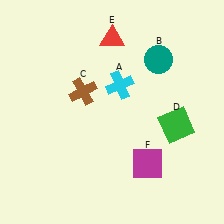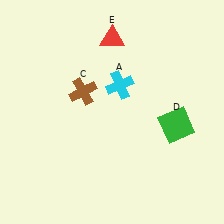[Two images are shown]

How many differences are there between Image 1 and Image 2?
There are 2 differences between the two images.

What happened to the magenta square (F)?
The magenta square (F) was removed in Image 2. It was in the bottom-right area of Image 1.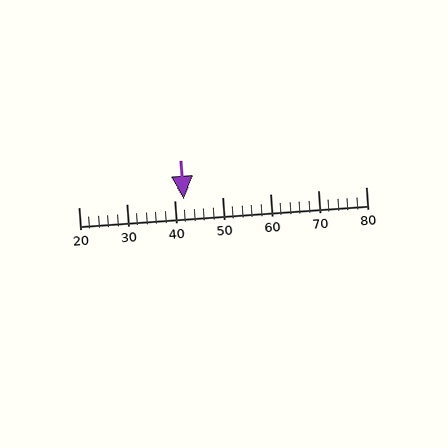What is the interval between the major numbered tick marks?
The major tick marks are spaced 10 units apart.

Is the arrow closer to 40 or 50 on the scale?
The arrow is closer to 40.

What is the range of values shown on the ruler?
The ruler shows values from 20 to 80.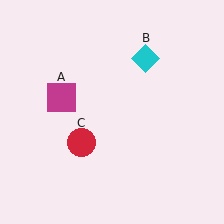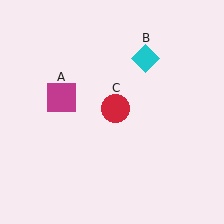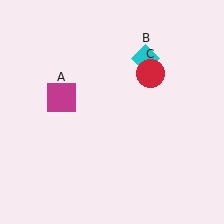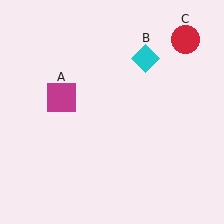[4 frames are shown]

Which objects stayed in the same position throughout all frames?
Magenta square (object A) and cyan diamond (object B) remained stationary.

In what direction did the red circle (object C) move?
The red circle (object C) moved up and to the right.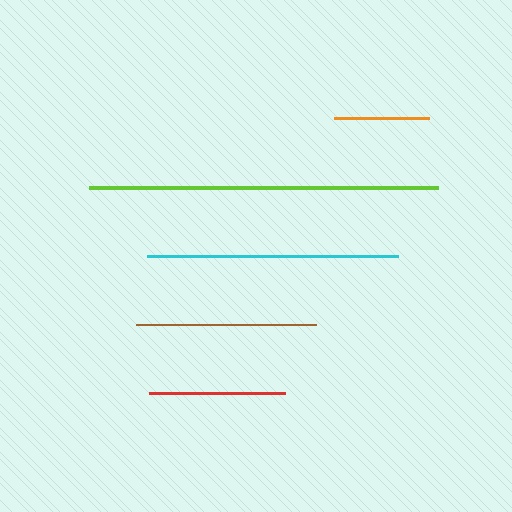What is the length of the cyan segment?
The cyan segment is approximately 251 pixels long.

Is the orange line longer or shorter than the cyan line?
The cyan line is longer than the orange line.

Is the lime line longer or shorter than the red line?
The lime line is longer than the red line.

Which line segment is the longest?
The lime line is the longest at approximately 349 pixels.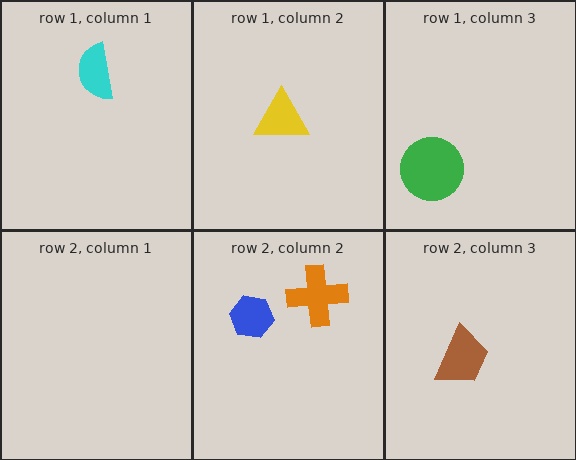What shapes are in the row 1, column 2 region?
The yellow triangle.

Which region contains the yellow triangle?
The row 1, column 2 region.